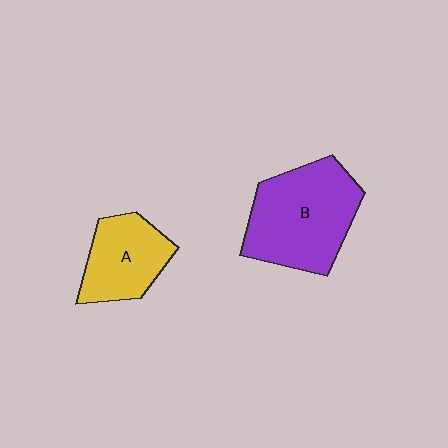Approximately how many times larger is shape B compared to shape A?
Approximately 1.6 times.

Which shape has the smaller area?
Shape A (yellow).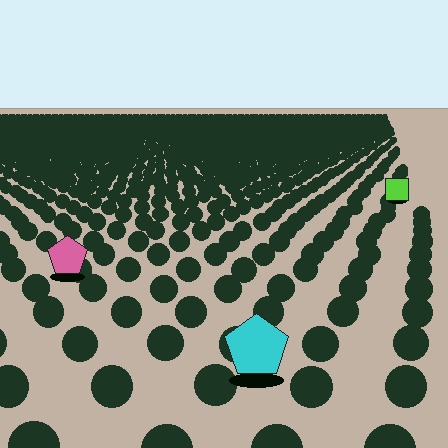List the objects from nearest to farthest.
From nearest to farthest: the cyan pentagon, the pink pentagon, the lime square.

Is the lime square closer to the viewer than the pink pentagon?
No. The pink pentagon is closer — you can tell from the texture gradient: the ground texture is coarser near it.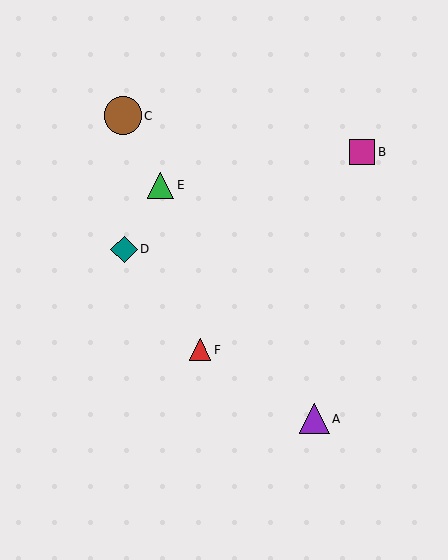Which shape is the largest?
The brown circle (labeled C) is the largest.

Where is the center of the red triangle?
The center of the red triangle is at (200, 350).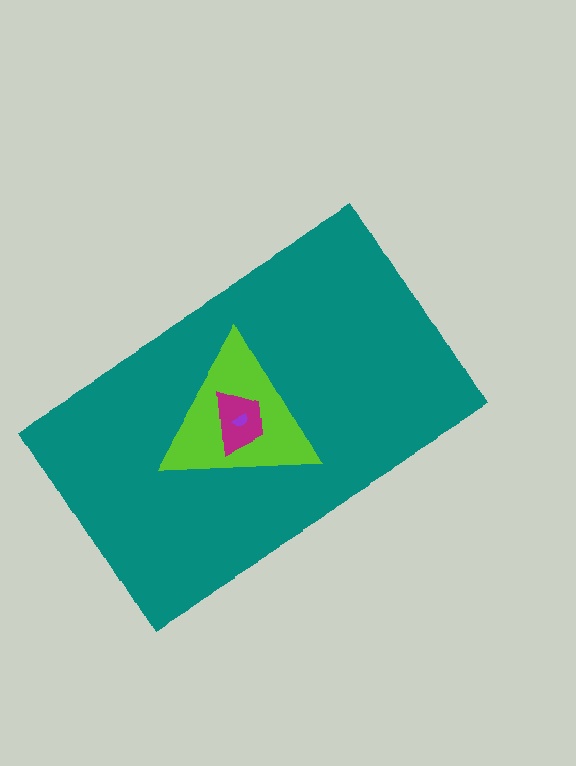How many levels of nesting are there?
4.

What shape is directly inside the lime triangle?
The magenta trapezoid.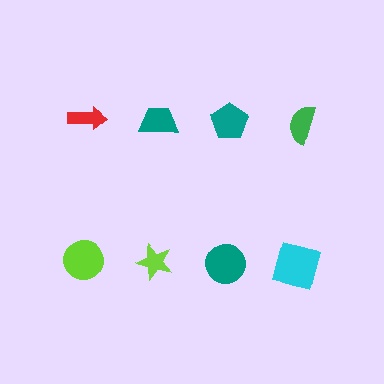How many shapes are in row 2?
4 shapes.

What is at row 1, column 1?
A red arrow.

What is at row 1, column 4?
A green semicircle.